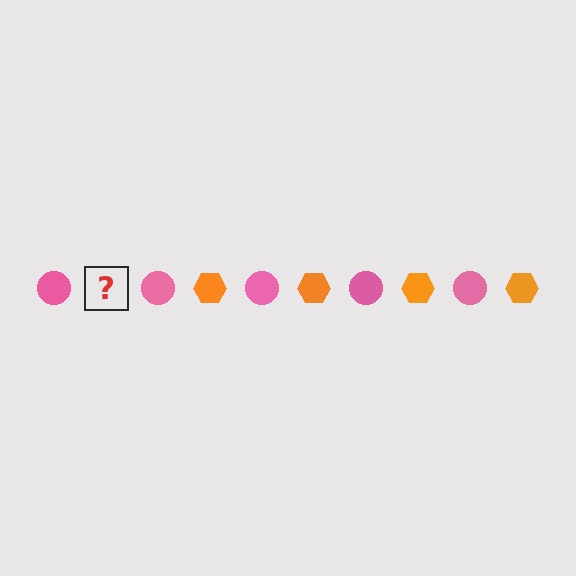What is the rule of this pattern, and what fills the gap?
The rule is that the pattern alternates between pink circle and orange hexagon. The gap should be filled with an orange hexagon.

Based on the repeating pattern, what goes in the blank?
The blank should be an orange hexagon.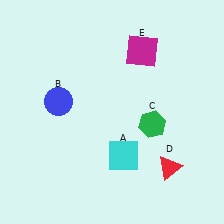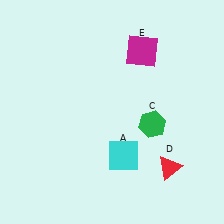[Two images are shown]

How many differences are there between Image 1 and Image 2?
There is 1 difference between the two images.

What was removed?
The blue circle (B) was removed in Image 2.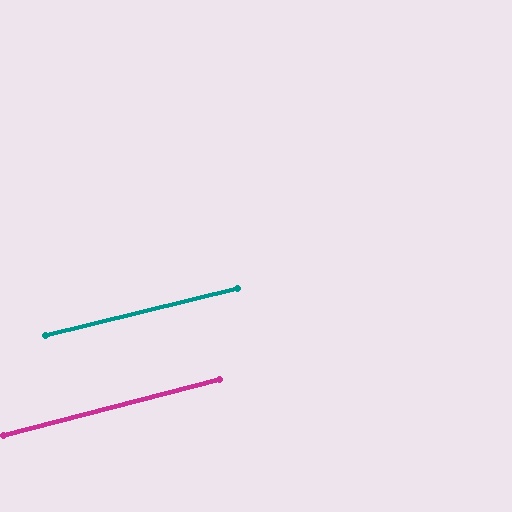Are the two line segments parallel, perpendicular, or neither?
Parallel — their directions differ by only 0.8°.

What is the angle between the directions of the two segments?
Approximately 1 degree.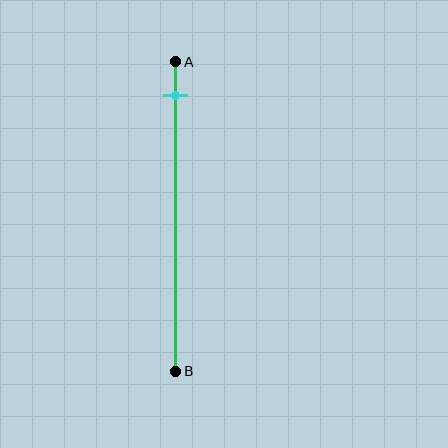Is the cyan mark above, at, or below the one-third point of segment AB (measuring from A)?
The cyan mark is above the one-third point of segment AB.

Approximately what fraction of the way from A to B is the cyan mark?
The cyan mark is approximately 10% of the way from A to B.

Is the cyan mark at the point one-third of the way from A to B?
No, the mark is at about 10% from A, not at the 33% one-third point.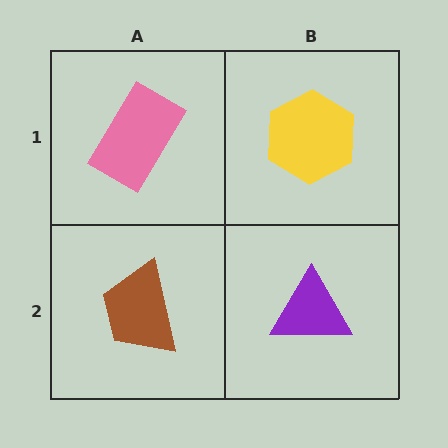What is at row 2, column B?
A purple triangle.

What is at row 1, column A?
A pink rectangle.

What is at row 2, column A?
A brown trapezoid.